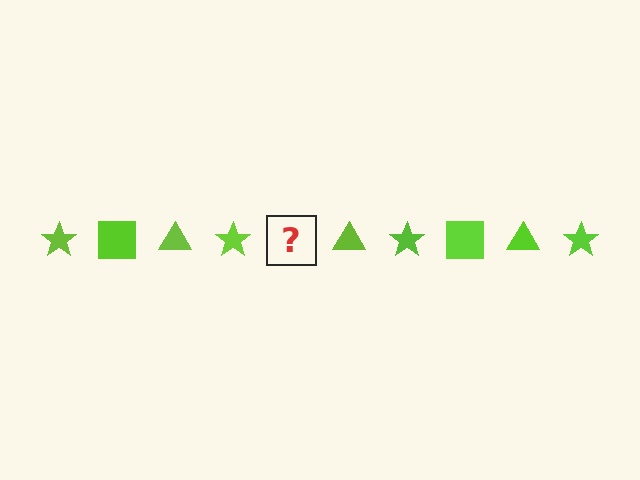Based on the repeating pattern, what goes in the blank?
The blank should be a lime square.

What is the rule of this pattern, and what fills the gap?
The rule is that the pattern cycles through star, square, triangle shapes in lime. The gap should be filled with a lime square.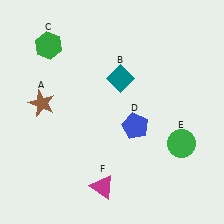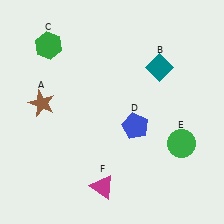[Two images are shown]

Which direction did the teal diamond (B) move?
The teal diamond (B) moved right.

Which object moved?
The teal diamond (B) moved right.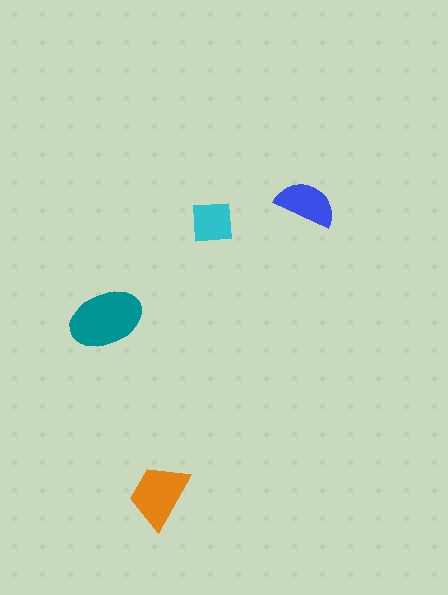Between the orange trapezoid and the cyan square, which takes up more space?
The orange trapezoid.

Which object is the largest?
The teal ellipse.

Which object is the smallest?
The cyan square.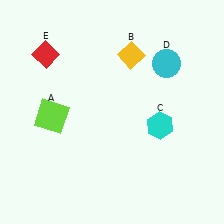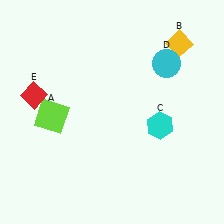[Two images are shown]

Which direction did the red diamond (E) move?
The red diamond (E) moved down.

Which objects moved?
The objects that moved are: the yellow diamond (B), the red diamond (E).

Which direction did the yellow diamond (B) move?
The yellow diamond (B) moved right.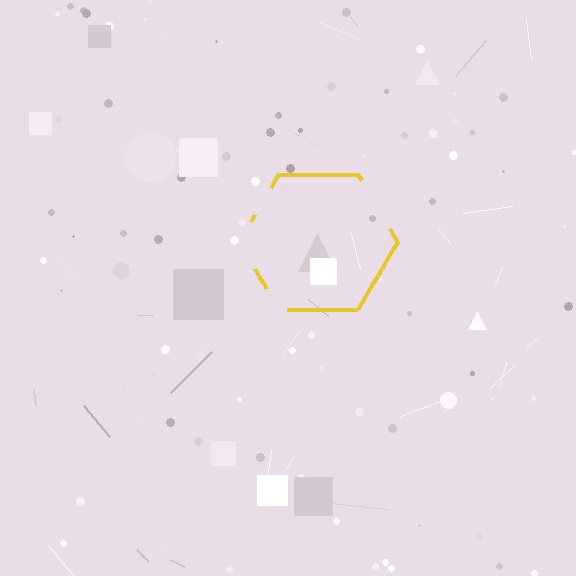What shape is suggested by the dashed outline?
The dashed outline suggests a hexagon.